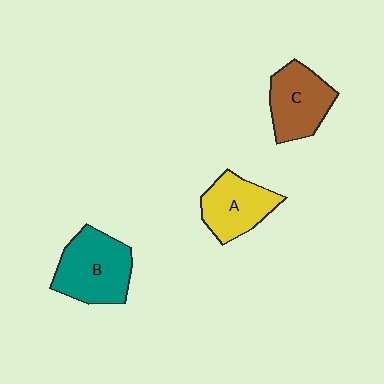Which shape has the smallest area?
Shape A (yellow).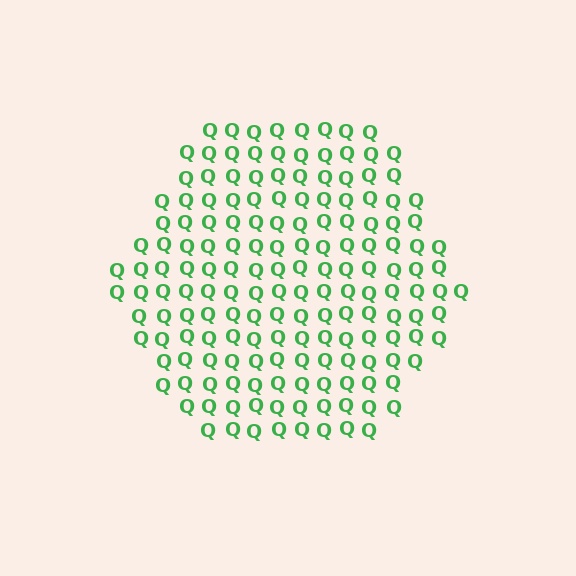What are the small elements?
The small elements are letter Q's.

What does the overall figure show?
The overall figure shows a hexagon.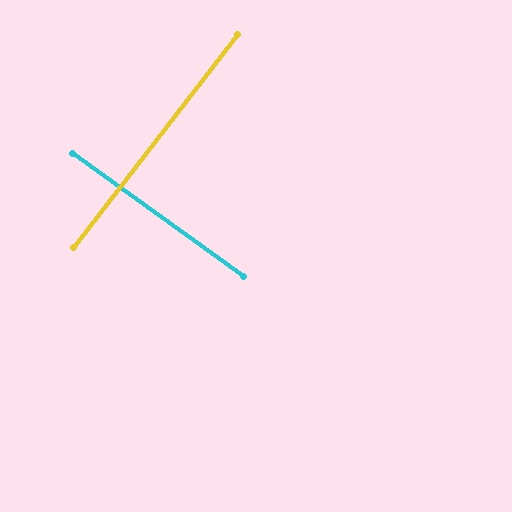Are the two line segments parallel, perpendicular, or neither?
Perpendicular — they meet at approximately 88°.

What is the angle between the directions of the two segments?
Approximately 88 degrees.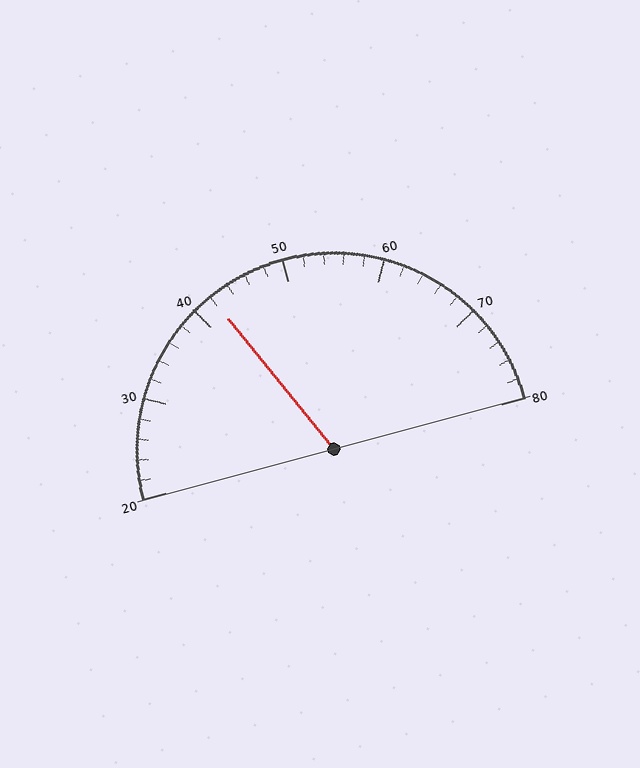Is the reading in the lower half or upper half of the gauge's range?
The reading is in the lower half of the range (20 to 80).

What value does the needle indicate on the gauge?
The needle indicates approximately 42.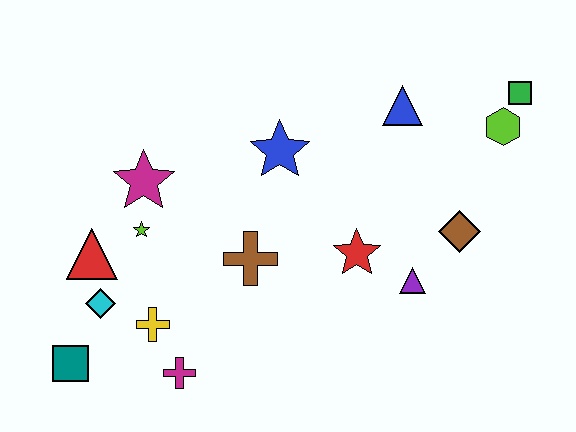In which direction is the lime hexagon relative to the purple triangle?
The lime hexagon is above the purple triangle.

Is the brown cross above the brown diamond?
No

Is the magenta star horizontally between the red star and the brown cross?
No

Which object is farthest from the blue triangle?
The teal square is farthest from the blue triangle.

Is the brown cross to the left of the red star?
Yes